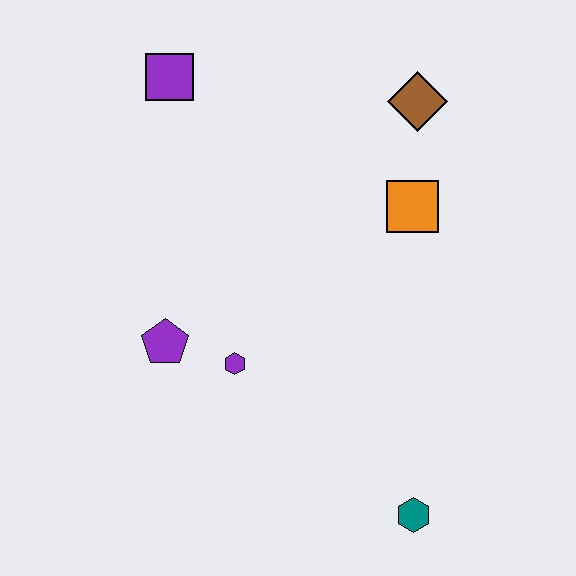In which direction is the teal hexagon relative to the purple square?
The teal hexagon is below the purple square.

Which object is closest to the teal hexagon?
The purple hexagon is closest to the teal hexagon.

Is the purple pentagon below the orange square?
Yes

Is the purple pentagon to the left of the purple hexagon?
Yes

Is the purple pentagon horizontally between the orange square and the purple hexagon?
No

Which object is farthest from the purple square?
The teal hexagon is farthest from the purple square.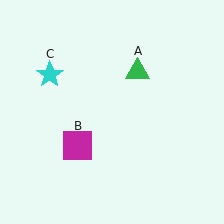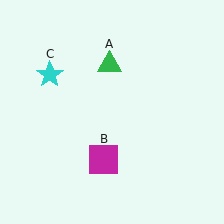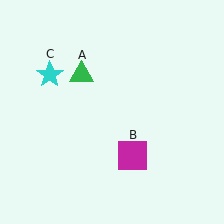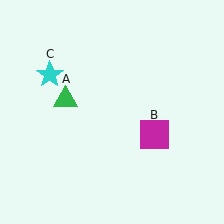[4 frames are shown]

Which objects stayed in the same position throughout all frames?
Cyan star (object C) remained stationary.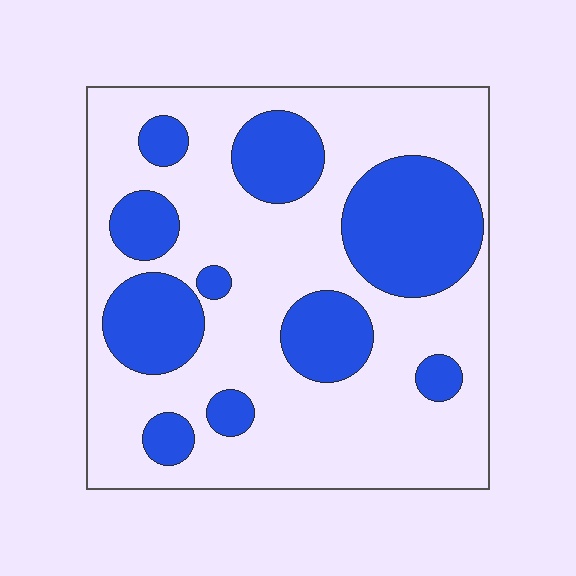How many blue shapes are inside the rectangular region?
10.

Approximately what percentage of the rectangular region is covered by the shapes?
Approximately 30%.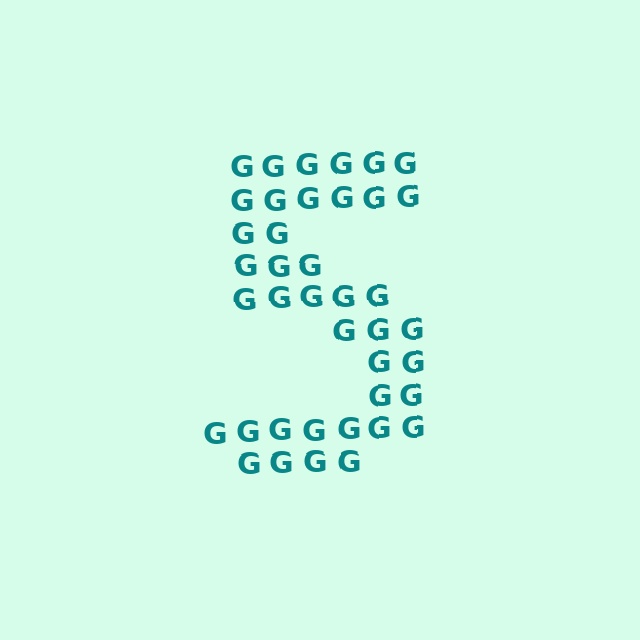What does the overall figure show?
The overall figure shows the digit 5.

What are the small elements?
The small elements are letter G's.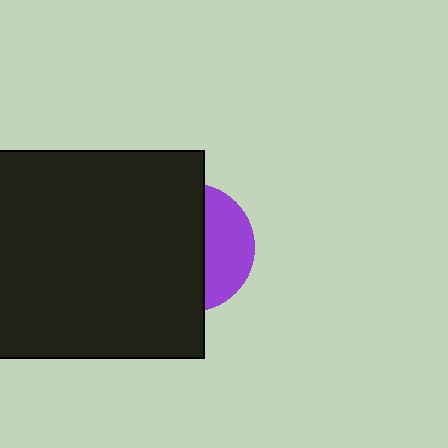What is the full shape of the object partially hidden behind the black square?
The partially hidden object is a purple circle.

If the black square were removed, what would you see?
You would see the complete purple circle.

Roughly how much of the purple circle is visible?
A small part of it is visible (roughly 35%).